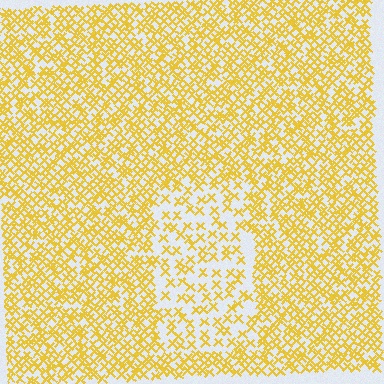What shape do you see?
I see a rectangle.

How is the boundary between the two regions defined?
The boundary is defined by a change in element density (approximately 2.1x ratio). All elements are the same color, size, and shape.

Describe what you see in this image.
The image contains small yellow elements arranged at two different densities. A rectangle-shaped region is visible where the elements are less densely packed than the surrounding area.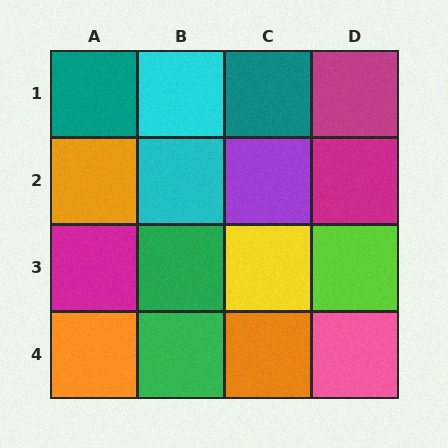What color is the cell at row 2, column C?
Purple.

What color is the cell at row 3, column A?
Magenta.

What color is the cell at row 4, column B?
Green.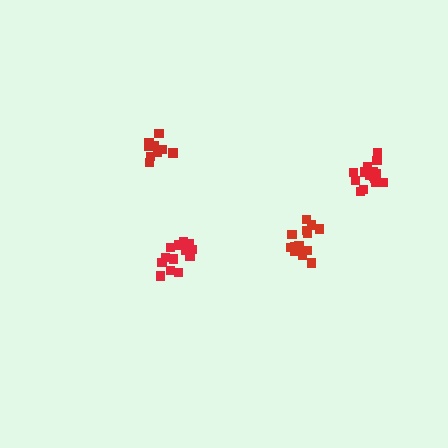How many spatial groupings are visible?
There are 4 spatial groupings.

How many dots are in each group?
Group 1: 14 dots, Group 2: 15 dots, Group 3: 15 dots, Group 4: 9 dots (53 total).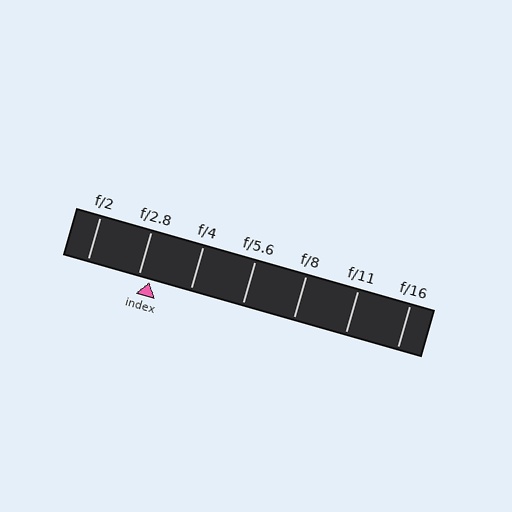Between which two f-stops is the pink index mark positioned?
The index mark is between f/2.8 and f/4.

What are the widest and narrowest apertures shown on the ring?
The widest aperture shown is f/2 and the narrowest is f/16.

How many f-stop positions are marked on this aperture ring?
There are 7 f-stop positions marked.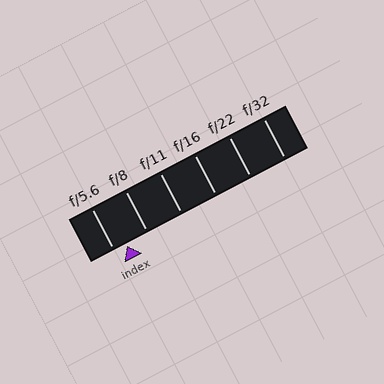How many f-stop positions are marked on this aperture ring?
There are 6 f-stop positions marked.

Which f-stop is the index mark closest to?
The index mark is closest to f/5.6.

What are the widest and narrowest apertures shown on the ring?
The widest aperture shown is f/5.6 and the narrowest is f/32.